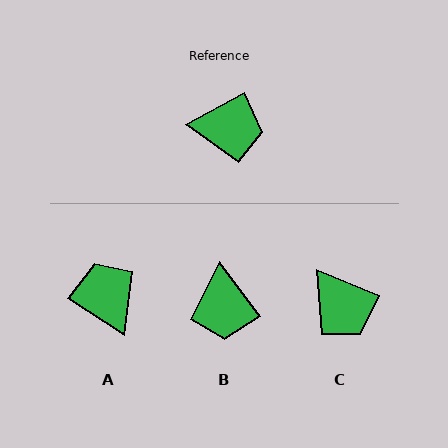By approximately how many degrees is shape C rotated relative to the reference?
Approximately 51 degrees clockwise.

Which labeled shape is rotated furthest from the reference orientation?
A, about 118 degrees away.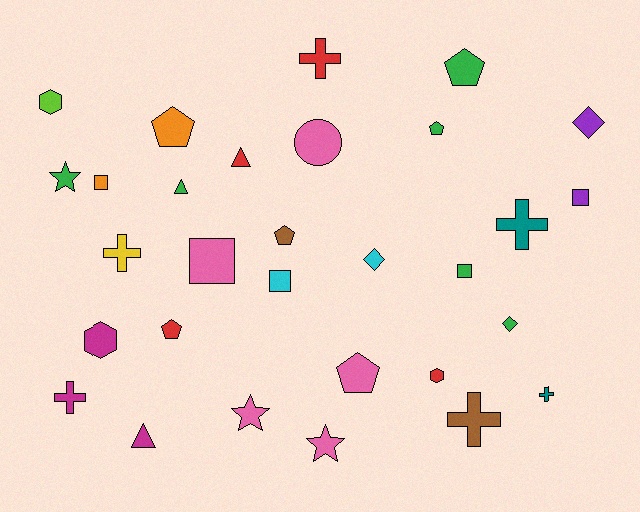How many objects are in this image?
There are 30 objects.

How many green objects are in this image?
There are 6 green objects.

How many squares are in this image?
There are 5 squares.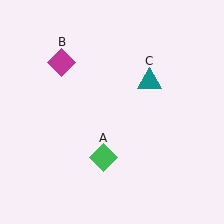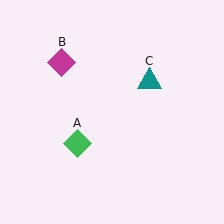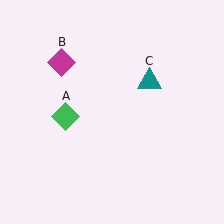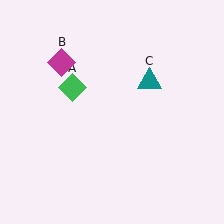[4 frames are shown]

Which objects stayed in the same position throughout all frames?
Magenta diamond (object B) and teal triangle (object C) remained stationary.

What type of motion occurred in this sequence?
The green diamond (object A) rotated clockwise around the center of the scene.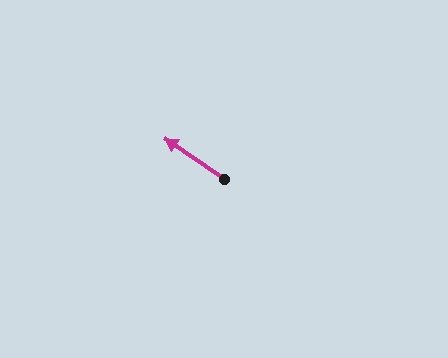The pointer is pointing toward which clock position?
Roughly 10 o'clock.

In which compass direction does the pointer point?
Northwest.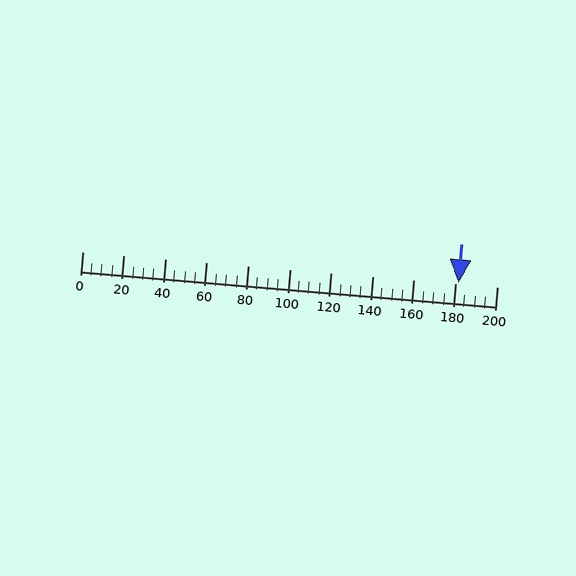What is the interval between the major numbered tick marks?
The major tick marks are spaced 20 units apart.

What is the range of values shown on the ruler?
The ruler shows values from 0 to 200.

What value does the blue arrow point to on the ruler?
The blue arrow points to approximately 181.